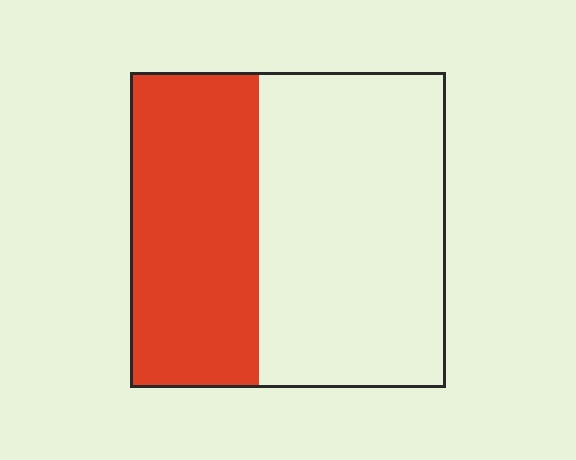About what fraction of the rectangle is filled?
About two fifths (2/5).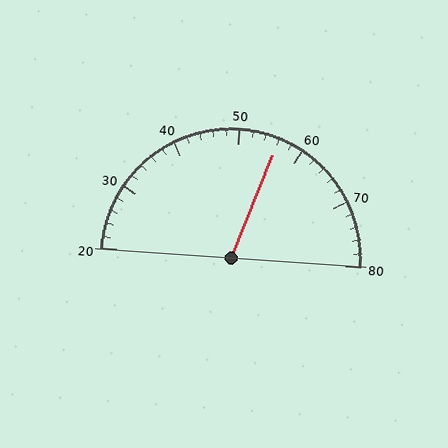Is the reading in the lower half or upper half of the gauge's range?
The reading is in the upper half of the range (20 to 80).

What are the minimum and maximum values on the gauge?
The gauge ranges from 20 to 80.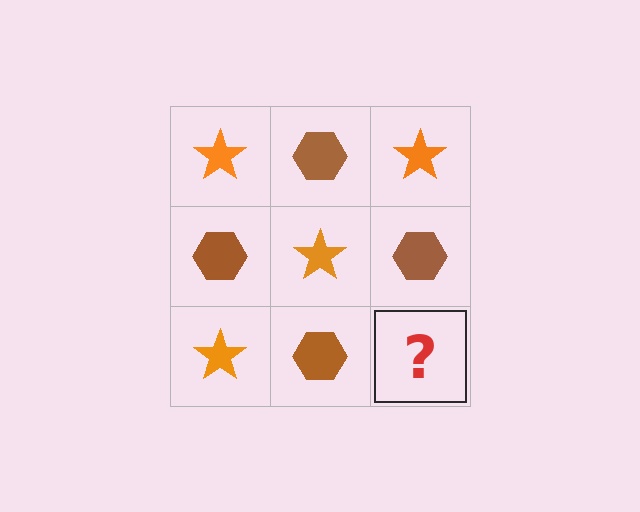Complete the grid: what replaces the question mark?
The question mark should be replaced with an orange star.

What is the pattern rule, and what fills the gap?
The rule is that it alternates orange star and brown hexagon in a checkerboard pattern. The gap should be filled with an orange star.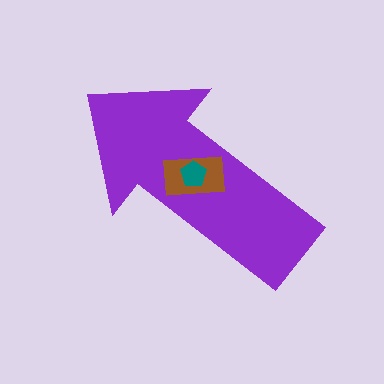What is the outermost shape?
The purple arrow.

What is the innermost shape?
The teal pentagon.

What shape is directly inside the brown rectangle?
The teal pentagon.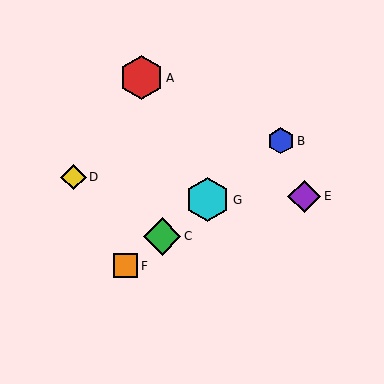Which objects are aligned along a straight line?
Objects B, C, F, G are aligned along a straight line.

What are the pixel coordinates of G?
Object G is at (208, 200).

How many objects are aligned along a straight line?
4 objects (B, C, F, G) are aligned along a straight line.